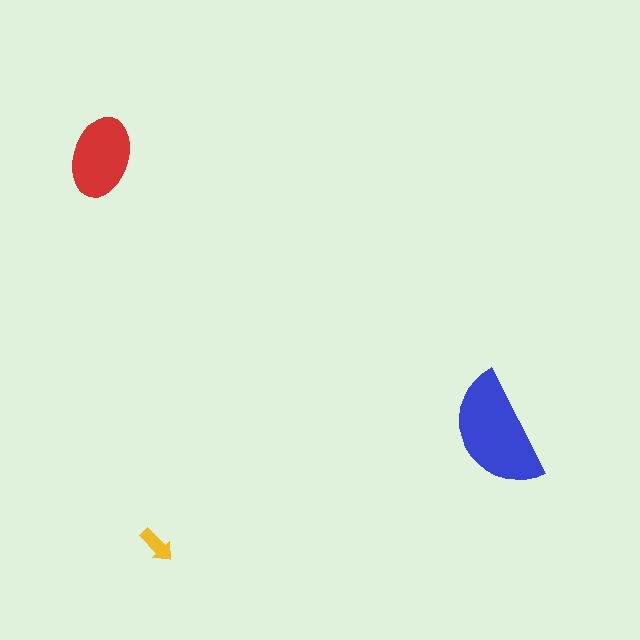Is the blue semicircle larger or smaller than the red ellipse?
Larger.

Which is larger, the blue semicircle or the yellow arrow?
The blue semicircle.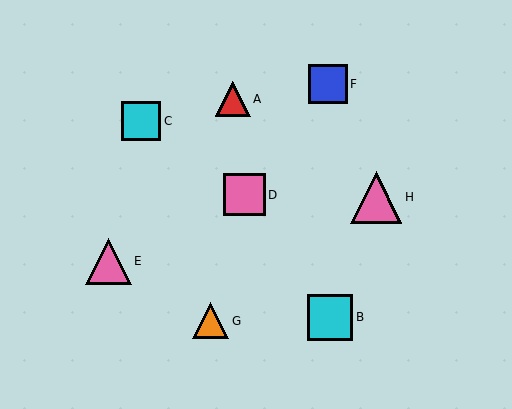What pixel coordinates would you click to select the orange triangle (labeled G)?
Click at (211, 321) to select the orange triangle G.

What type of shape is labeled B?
Shape B is a cyan square.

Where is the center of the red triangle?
The center of the red triangle is at (233, 99).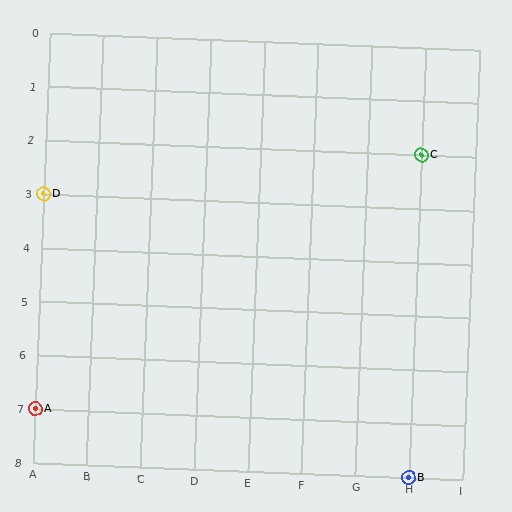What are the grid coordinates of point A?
Point A is at grid coordinates (A, 7).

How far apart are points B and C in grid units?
Points B and C are 6 rows apart.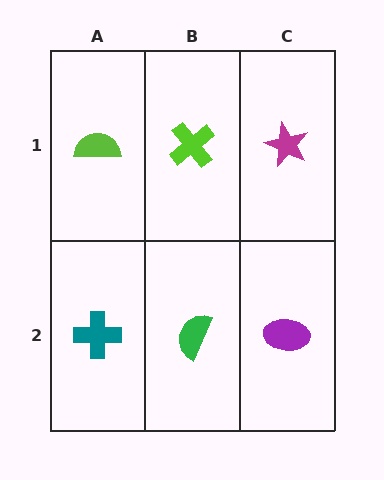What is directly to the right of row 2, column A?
A green semicircle.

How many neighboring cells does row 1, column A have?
2.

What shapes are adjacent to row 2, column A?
A lime semicircle (row 1, column A), a green semicircle (row 2, column B).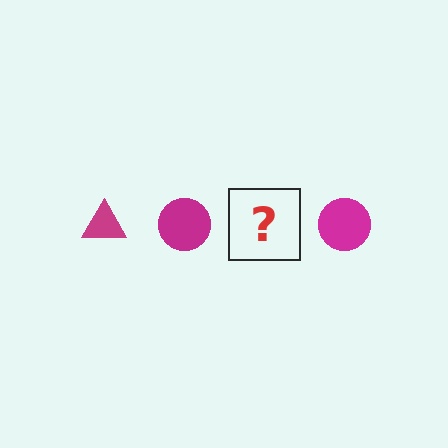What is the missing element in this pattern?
The missing element is a magenta triangle.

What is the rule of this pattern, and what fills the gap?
The rule is that the pattern cycles through triangle, circle shapes in magenta. The gap should be filled with a magenta triangle.